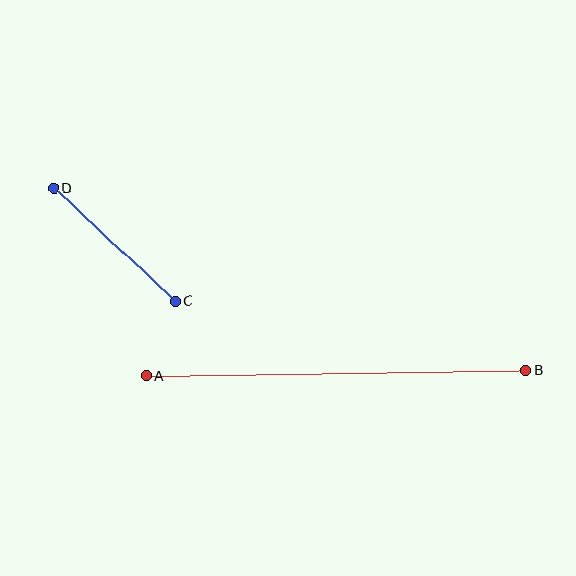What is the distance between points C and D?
The distance is approximately 166 pixels.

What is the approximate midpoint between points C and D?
The midpoint is at approximately (115, 245) pixels.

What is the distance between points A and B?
The distance is approximately 380 pixels.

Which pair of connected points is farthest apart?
Points A and B are farthest apart.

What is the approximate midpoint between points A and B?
The midpoint is at approximately (336, 373) pixels.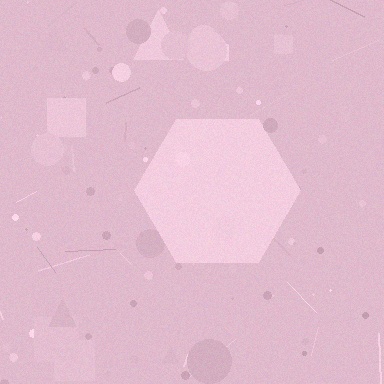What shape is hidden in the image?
A hexagon is hidden in the image.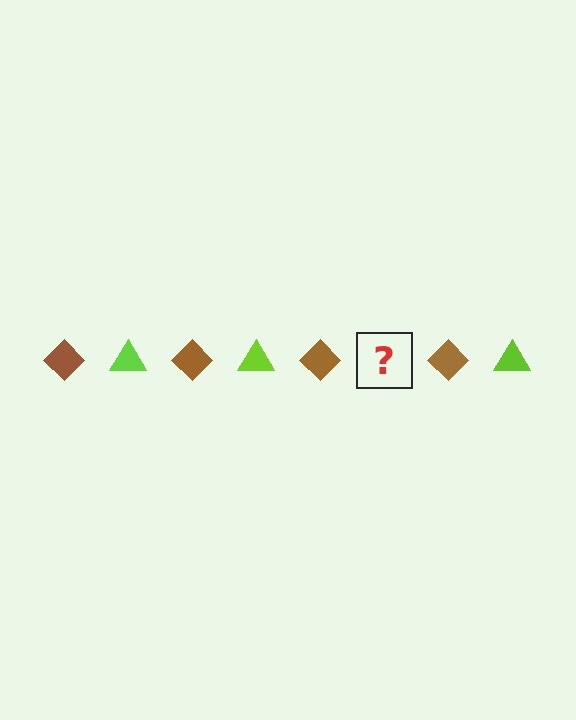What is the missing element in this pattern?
The missing element is a lime triangle.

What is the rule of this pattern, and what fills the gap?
The rule is that the pattern alternates between brown diamond and lime triangle. The gap should be filled with a lime triangle.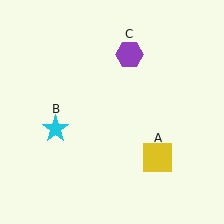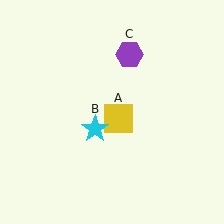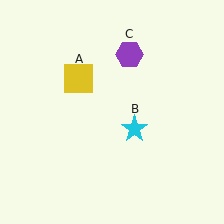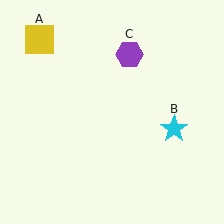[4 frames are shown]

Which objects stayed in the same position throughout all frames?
Purple hexagon (object C) remained stationary.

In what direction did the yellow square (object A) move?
The yellow square (object A) moved up and to the left.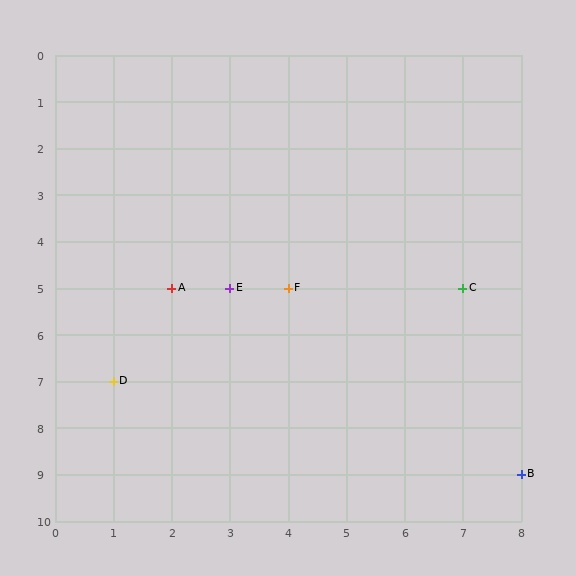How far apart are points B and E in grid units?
Points B and E are 5 columns and 4 rows apart (about 6.4 grid units diagonally).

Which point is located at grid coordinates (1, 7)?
Point D is at (1, 7).